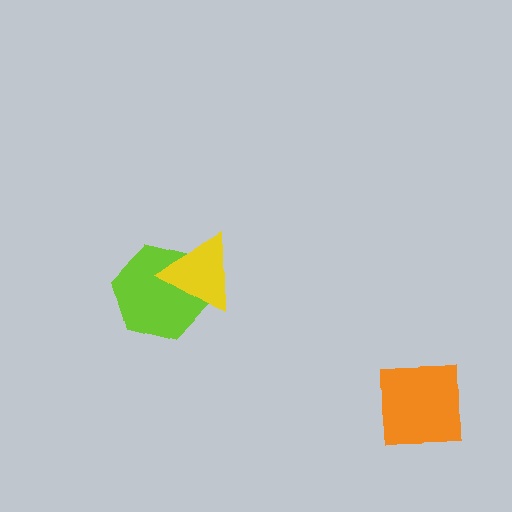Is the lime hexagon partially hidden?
Yes, it is partially covered by another shape.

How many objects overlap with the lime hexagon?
1 object overlaps with the lime hexagon.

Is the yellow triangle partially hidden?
No, no other shape covers it.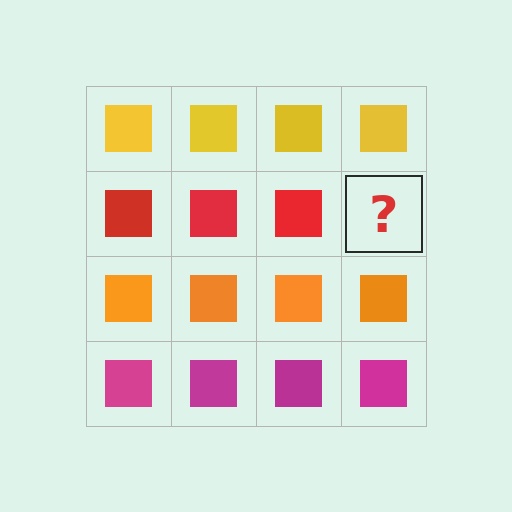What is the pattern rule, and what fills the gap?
The rule is that each row has a consistent color. The gap should be filled with a red square.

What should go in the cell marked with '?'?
The missing cell should contain a red square.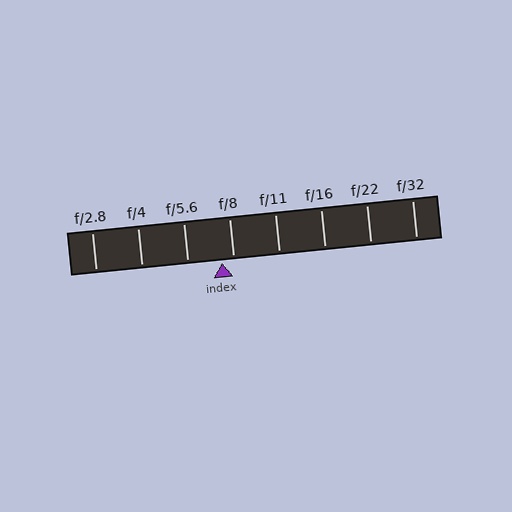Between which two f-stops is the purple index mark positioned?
The index mark is between f/5.6 and f/8.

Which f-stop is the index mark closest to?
The index mark is closest to f/8.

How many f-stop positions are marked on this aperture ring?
There are 8 f-stop positions marked.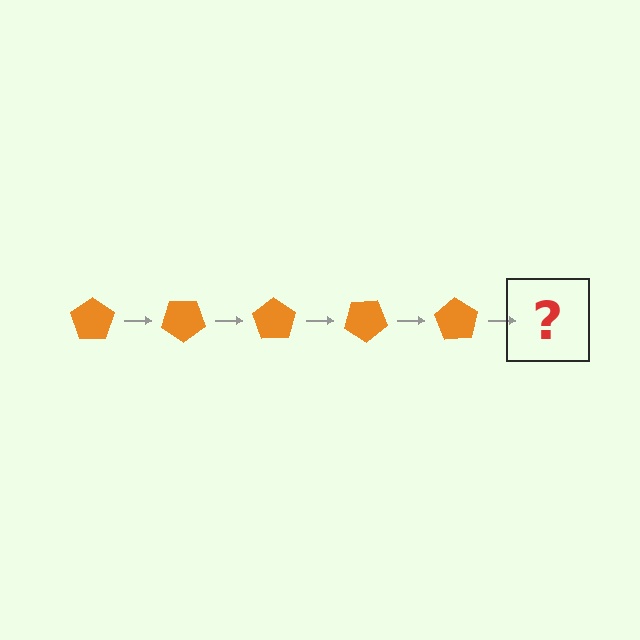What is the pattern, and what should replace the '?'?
The pattern is that the pentagon rotates 35 degrees each step. The '?' should be an orange pentagon rotated 175 degrees.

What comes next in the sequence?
The next element should be an orange pentagon rotated 175 degrees.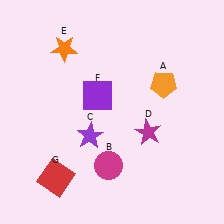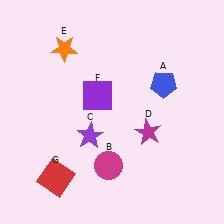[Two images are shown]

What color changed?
The pentagon (A) changed from orange in Image 1 to blue in Image 2.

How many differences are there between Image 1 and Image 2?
There is 1 difference between the two images.